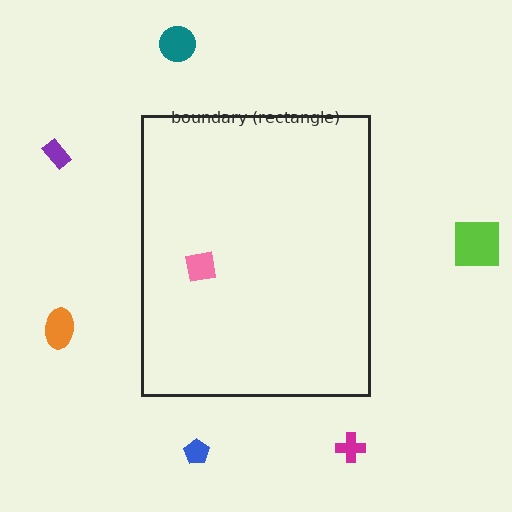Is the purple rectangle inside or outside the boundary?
Outside.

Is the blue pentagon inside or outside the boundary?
Outside.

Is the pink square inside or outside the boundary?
Inside.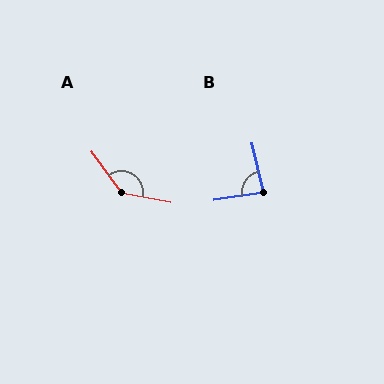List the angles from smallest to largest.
B (86°), A (137°).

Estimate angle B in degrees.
Approximately 86 degrees.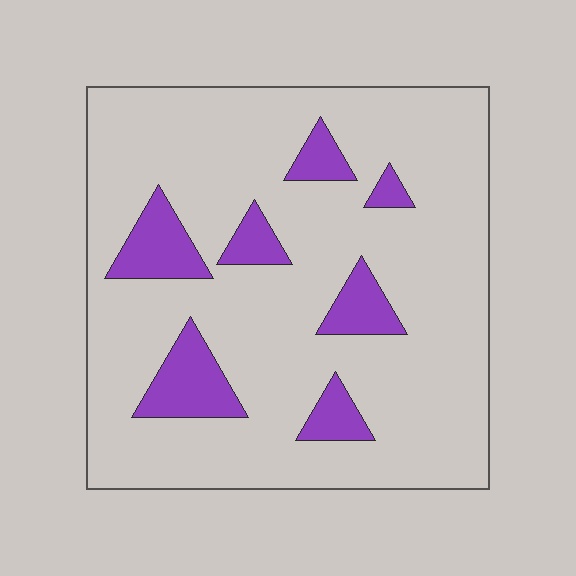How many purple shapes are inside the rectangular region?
7.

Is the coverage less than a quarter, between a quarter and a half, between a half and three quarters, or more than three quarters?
Less than a quarter.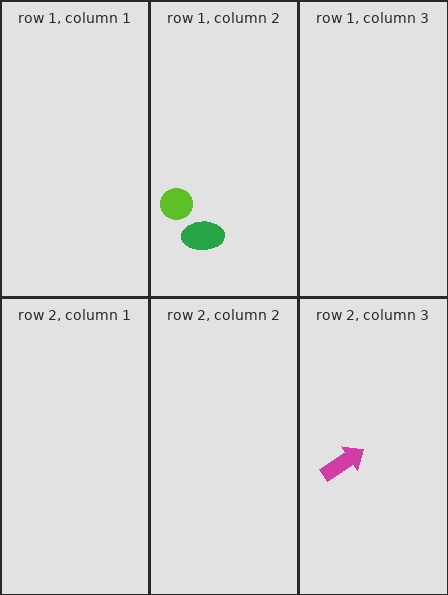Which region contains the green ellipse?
The row 1, column 2 region.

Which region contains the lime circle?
The row 1, column 2 region.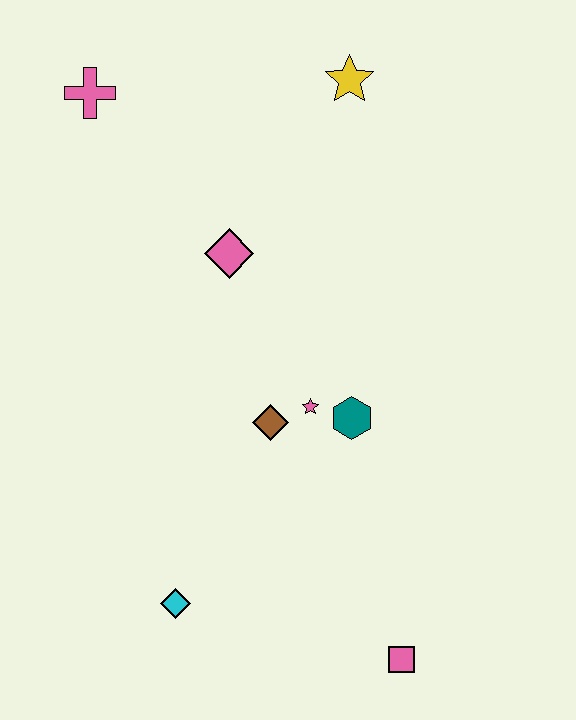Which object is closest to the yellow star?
The pink diamond is closest to the yellow star.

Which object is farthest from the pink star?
The pink cross is farthest from the pink star.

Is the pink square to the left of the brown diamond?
No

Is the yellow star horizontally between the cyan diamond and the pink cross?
No